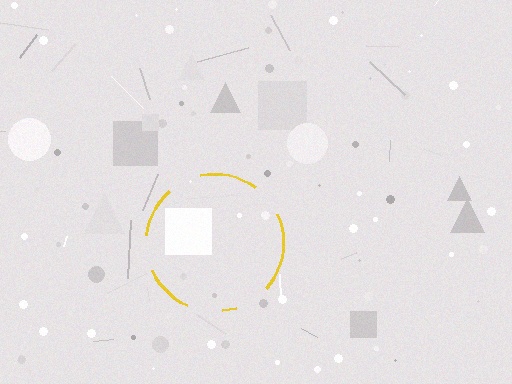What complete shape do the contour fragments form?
The contour fragments form a circle.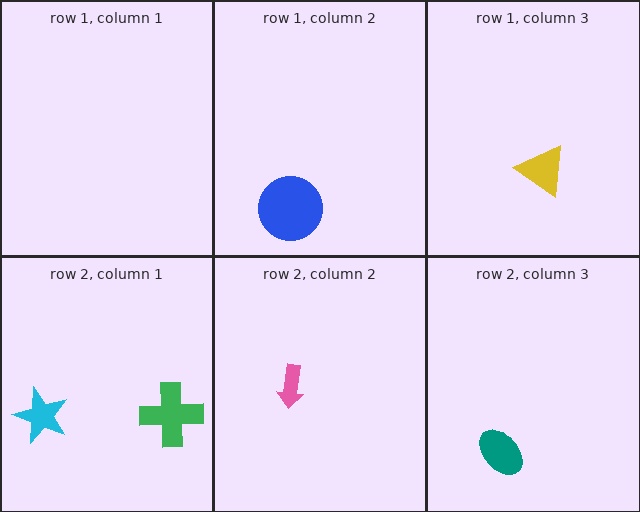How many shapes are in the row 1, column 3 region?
1.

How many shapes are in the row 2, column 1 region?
2.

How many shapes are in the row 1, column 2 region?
1.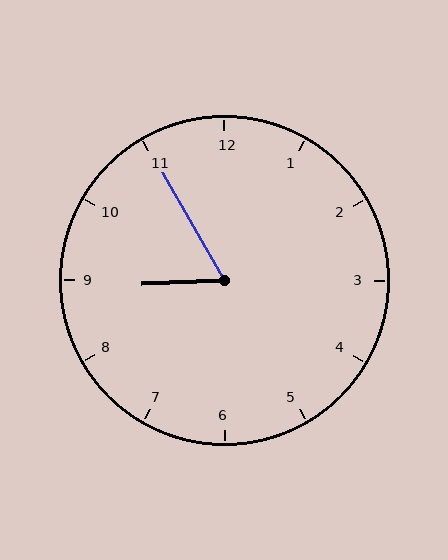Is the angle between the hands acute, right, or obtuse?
It is acute.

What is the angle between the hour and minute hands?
Approximately 62 degrees.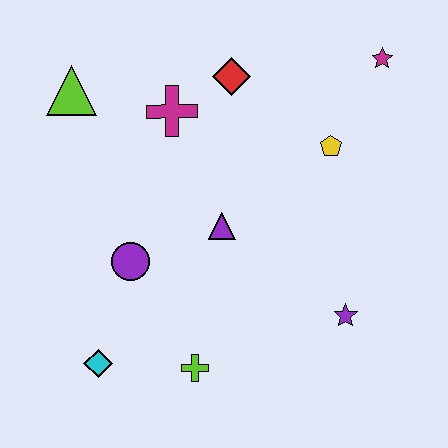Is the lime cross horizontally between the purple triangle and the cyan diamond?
Yes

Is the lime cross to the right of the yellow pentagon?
No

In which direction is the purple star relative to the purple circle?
The purple star is to the right of the purple circle.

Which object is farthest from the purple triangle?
The magenta star is farthest from the purple triangle.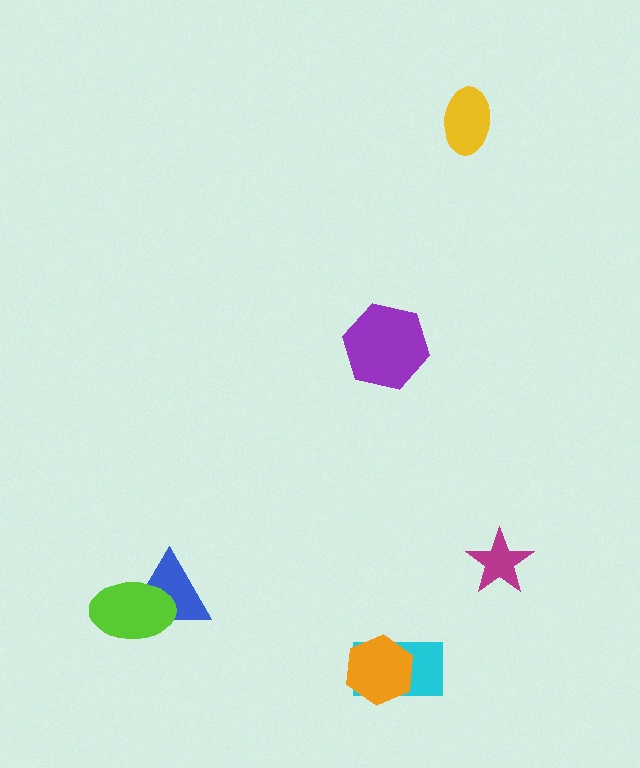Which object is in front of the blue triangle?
The lime ellipse is in front of the blue triangle.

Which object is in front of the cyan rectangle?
The orange hexagon is in front of the cyan rectangle.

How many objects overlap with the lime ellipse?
1 object overlaps with the lime ellipse.